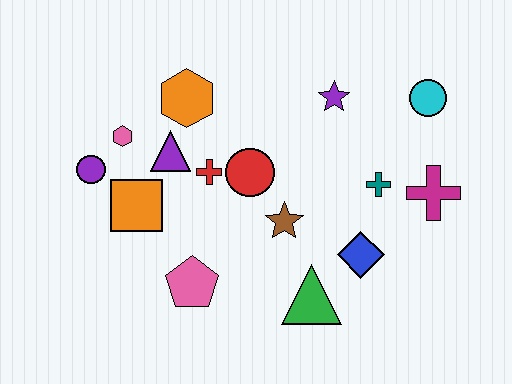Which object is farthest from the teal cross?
The purple circle is farthest from the teal cross.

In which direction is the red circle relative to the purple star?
The red circle is to the left of the purple star.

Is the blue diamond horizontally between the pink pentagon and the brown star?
No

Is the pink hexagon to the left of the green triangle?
Yes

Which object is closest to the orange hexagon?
The purple triangle is closest to the orange hexagon.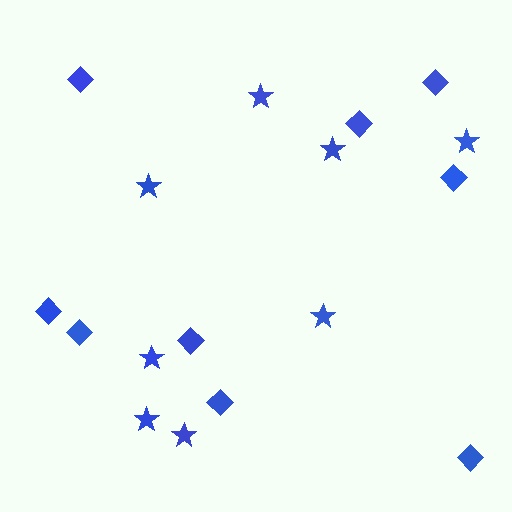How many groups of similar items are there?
There are 2 groups: one group of diamonds (9) and one group of stars (8).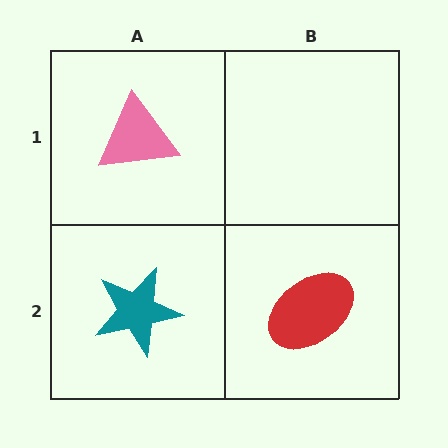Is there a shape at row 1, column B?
No, that cell is empty.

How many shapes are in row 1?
1 shape.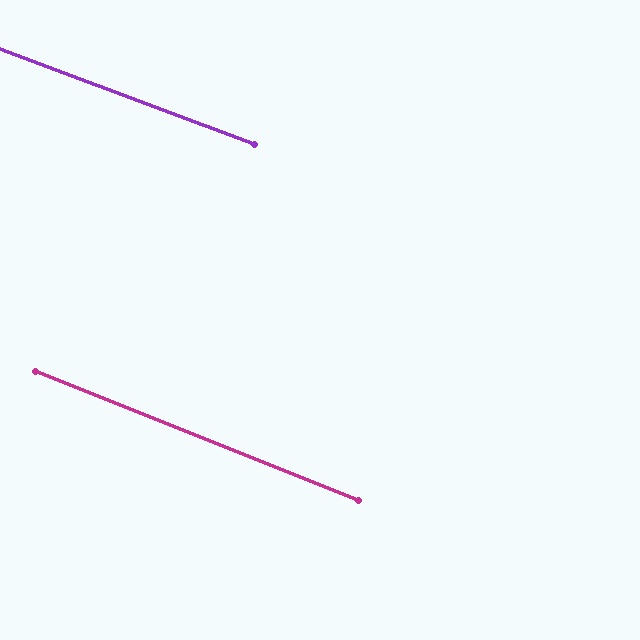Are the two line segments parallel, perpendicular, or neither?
Parallel — their directions differ by only 1.1°.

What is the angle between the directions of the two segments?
Approximately 1 degree.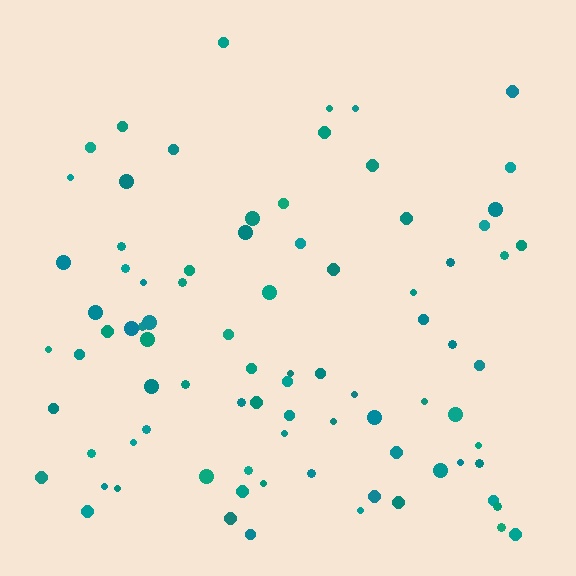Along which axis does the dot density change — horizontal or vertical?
Vertical.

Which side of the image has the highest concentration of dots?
The bottom.